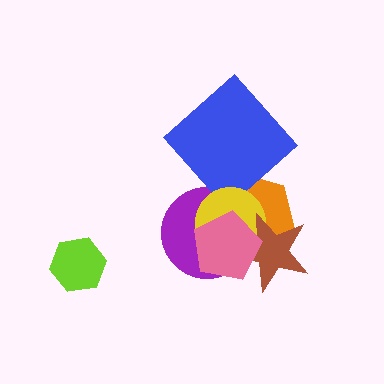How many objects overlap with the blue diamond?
1 object overlaps with the blue diamond.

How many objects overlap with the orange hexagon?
5 objects overlap with the orange hexagon.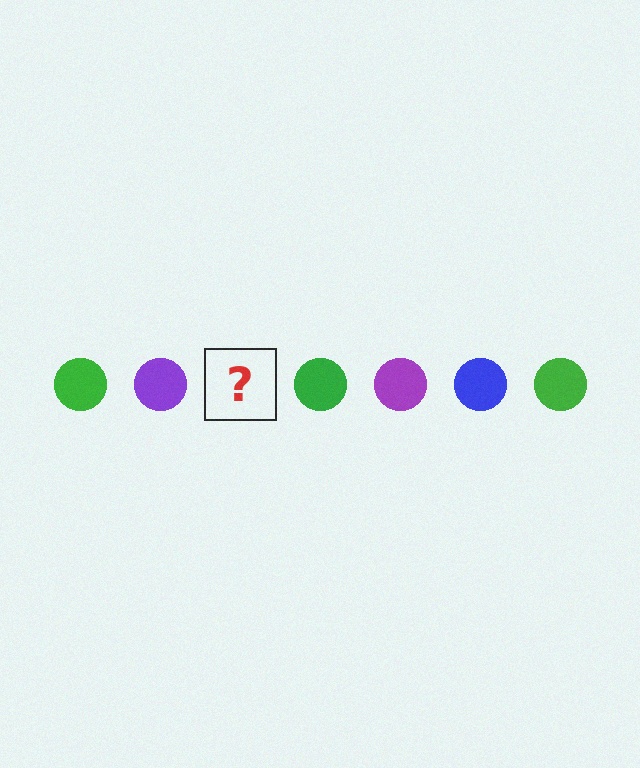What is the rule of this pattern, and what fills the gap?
The rule is that the pattern cycles through green, purple, blue circles. The gap should be filled with a blue circle.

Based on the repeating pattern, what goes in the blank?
The blank should be a blue circle.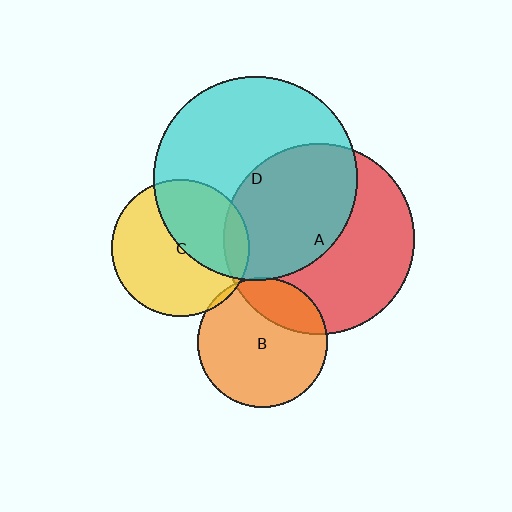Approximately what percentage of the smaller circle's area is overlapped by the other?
Approximately 5%.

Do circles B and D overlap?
Yes.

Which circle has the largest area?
Circle D (cyan).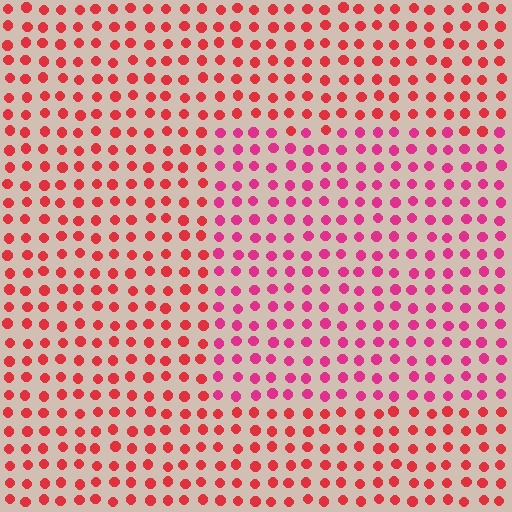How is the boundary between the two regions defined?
The boundary is defined purely by a slight shift in hue (about 28 degrees). Spacing, size, and orientation are identical on both sides.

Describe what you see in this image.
The image is filled with small red elements in a uniform arrangement. A rectangle-shaped region is visible where the elements are tinted to a slightly different hue, forming a subtle color boundary.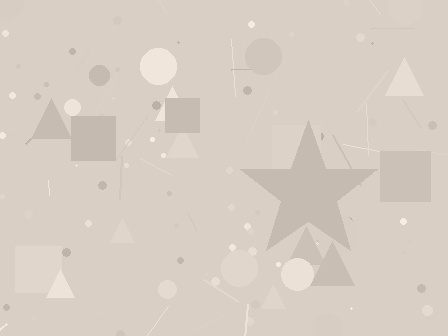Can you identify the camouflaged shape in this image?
The camouflaged shape is a star.